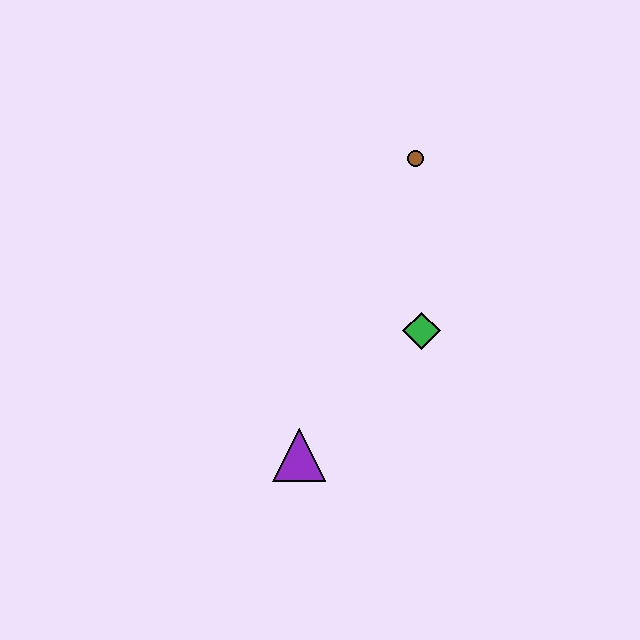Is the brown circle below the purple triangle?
No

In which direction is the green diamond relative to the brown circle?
The green diamond is below the brown circle.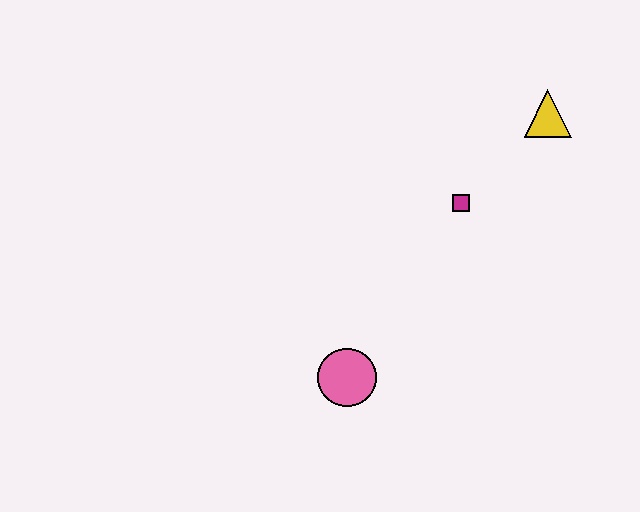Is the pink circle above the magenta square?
No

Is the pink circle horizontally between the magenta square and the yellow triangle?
No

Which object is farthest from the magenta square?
The pink circle is farthest from the magenta square.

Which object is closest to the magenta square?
The yellow triangle is closest to the magenta square.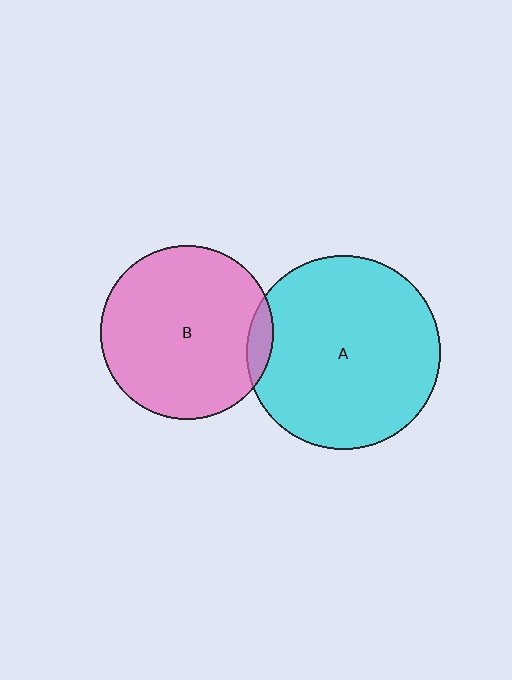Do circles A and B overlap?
Yes.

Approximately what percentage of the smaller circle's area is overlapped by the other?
Approximately 5%.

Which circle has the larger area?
Circle A (cyan).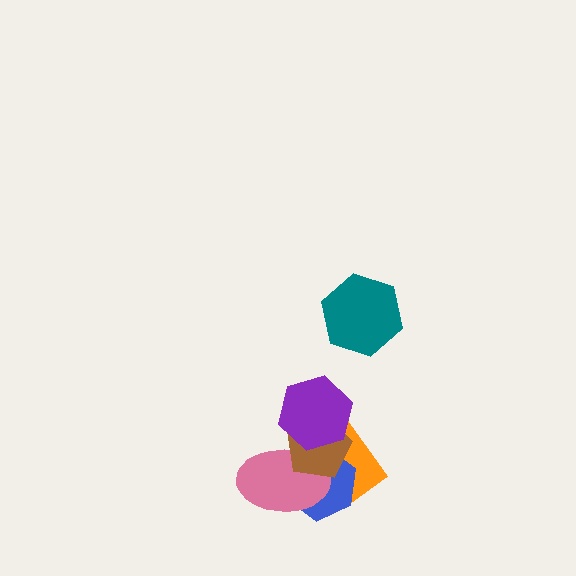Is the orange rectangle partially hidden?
Yes, it is partially covered by another shape.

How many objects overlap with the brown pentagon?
4 objects overlap with the brown pentagon.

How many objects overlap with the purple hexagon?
3 objects overlap with the purple hexagon.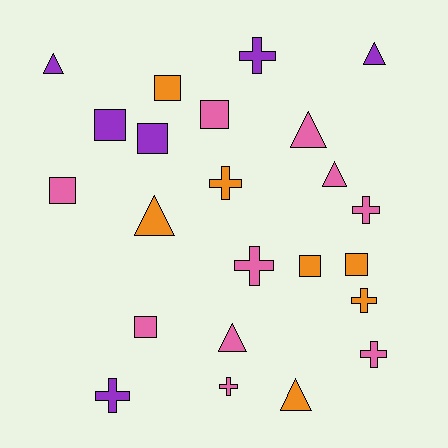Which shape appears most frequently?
Square, with 8 objects.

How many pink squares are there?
There are 3 pink squares.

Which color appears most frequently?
Pink, with 10 objects.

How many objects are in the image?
There are 23 objects.